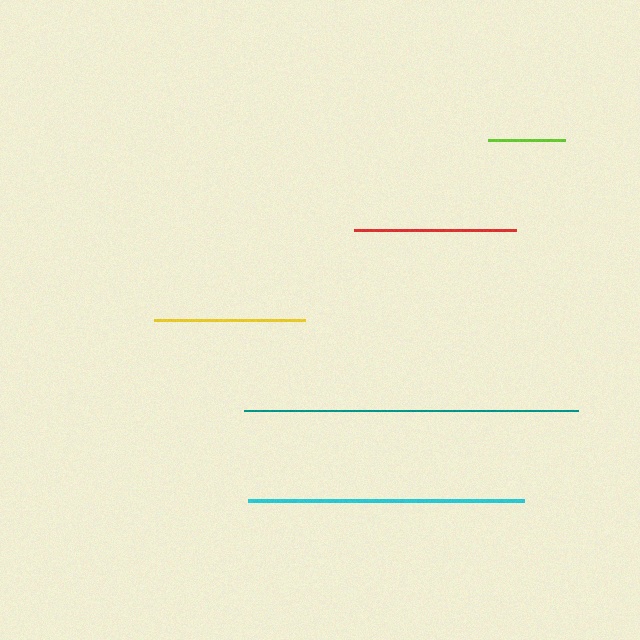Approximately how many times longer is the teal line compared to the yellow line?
The teal line is approximately 2.2 times the length of the yellow line.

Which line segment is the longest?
The teal line is the longest at approximately 334 pixels.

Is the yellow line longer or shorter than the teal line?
The teal line is longer than the yellow line.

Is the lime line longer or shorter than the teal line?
The teal line is longer than the lime line.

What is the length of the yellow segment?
The yellow segment is approximately 151 pixels long.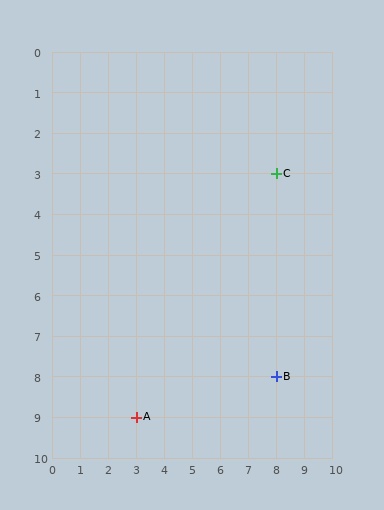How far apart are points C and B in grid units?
Points C and B are 5 rows apart.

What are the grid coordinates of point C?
Point C is at grid coordinates (8, 3).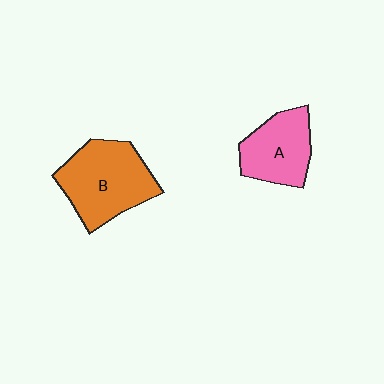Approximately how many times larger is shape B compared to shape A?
Approximately 1.4 times.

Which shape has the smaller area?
Shape A (pink).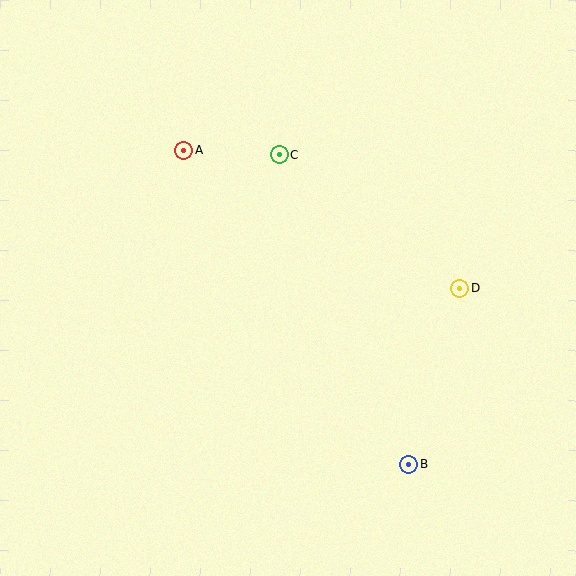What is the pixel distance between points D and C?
The distance between D and C is 224 pixels.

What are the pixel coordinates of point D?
Point D is at (460, 288).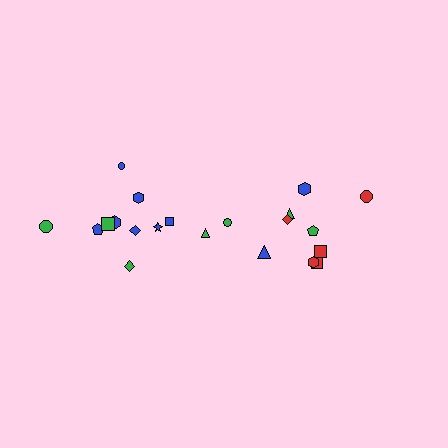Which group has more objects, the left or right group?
The left group.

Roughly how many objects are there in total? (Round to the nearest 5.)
Roughly 20 objects in total.